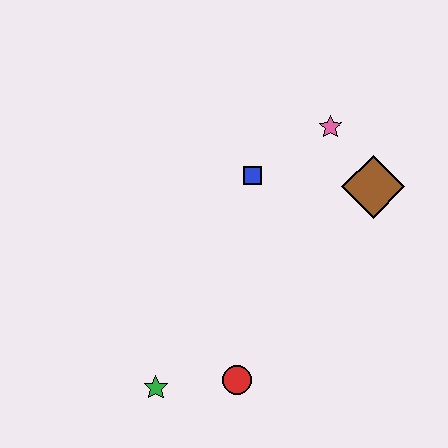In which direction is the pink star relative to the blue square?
The pink star is to the right of the blue square.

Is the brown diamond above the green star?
Yes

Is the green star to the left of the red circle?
Yes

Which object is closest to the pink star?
The brown diamond is closest to the pink star.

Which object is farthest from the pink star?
The green star is farthest from the pink star.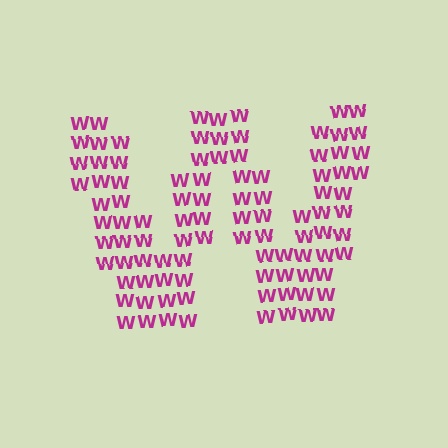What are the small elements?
The small elements are letter W's.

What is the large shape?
The large shape is the letter W.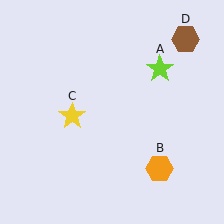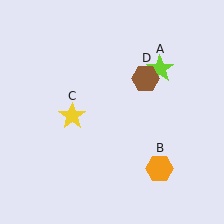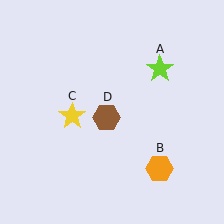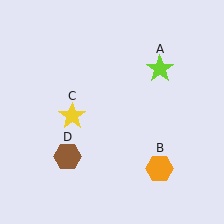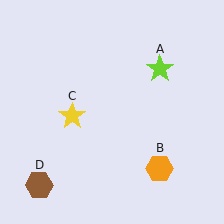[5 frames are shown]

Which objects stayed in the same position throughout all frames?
Lime star (object A) and orange hexagon (object B) and yellow star (object C) remained stationary.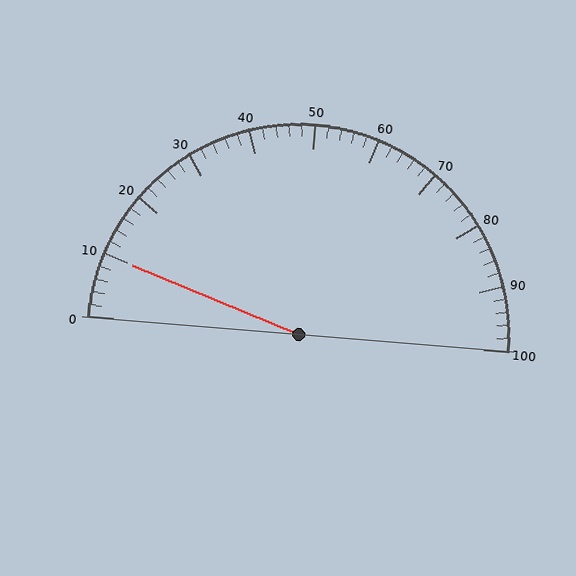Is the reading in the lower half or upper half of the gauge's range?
The reading is in the lower half of the range (0 to 100).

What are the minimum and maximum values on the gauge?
The gauge ranges from 0 to 100.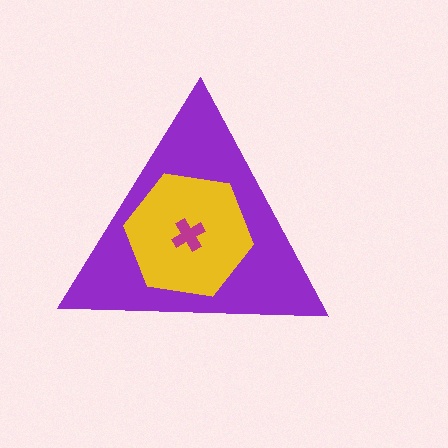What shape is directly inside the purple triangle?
The yellow hexagon.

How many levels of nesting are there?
3.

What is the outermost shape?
The purple triangle.